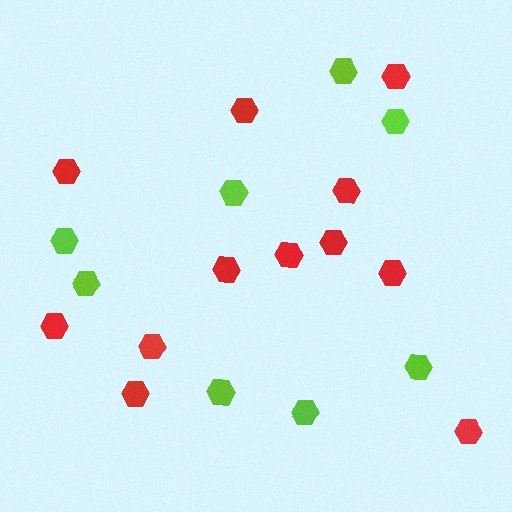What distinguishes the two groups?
There are 2 groups: one group of red hexagons (12) and one group of lime hexagons (8).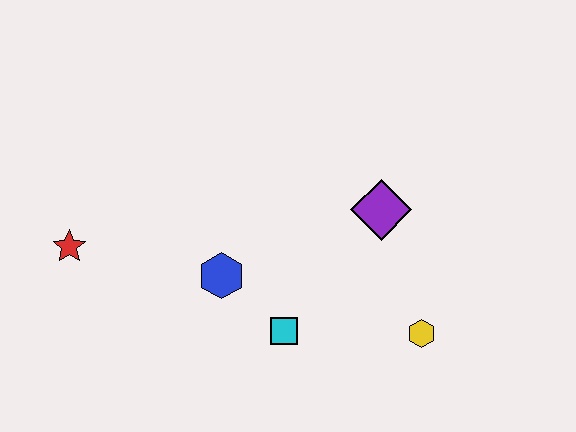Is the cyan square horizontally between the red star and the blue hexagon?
No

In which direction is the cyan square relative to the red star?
The cyan square is to the right of the red star.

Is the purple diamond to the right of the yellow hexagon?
No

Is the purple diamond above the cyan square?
Yes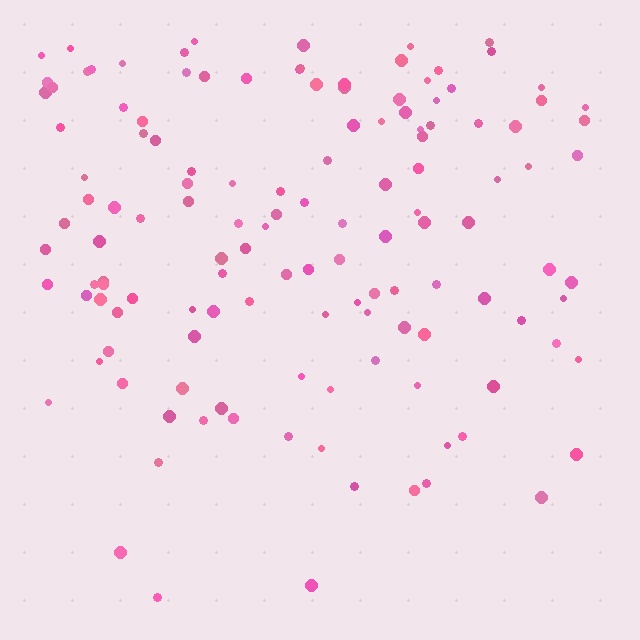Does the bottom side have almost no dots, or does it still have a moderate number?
Still a moderate number, just noticeably fewer than the top.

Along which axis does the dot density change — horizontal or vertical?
Vertical.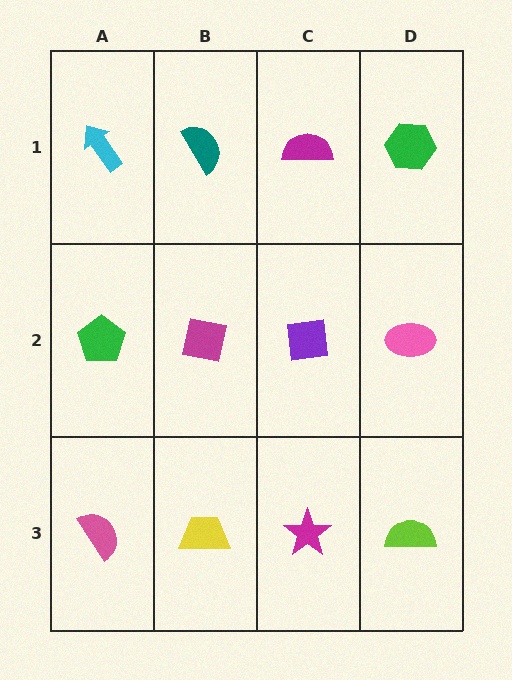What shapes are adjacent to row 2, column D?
A green hexagon (row 1, column D), a lime semicircle (row 3, column D), a purple square (row 2, column C).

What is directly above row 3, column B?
A magenta square.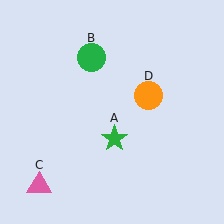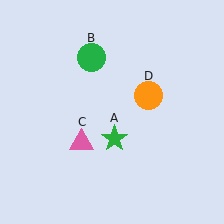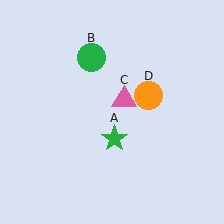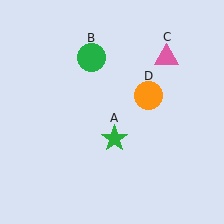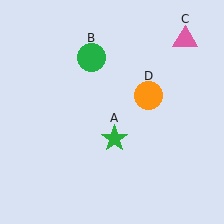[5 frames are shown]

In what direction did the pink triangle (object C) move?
The pink triangle (object C) moved up and to the right.